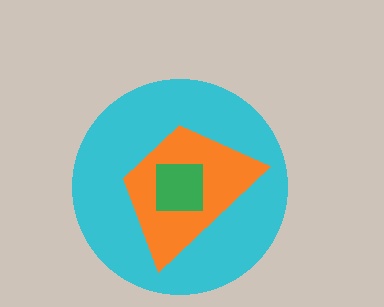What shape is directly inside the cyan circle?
The orange trapezoid.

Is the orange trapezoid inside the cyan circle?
Yes.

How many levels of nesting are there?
3.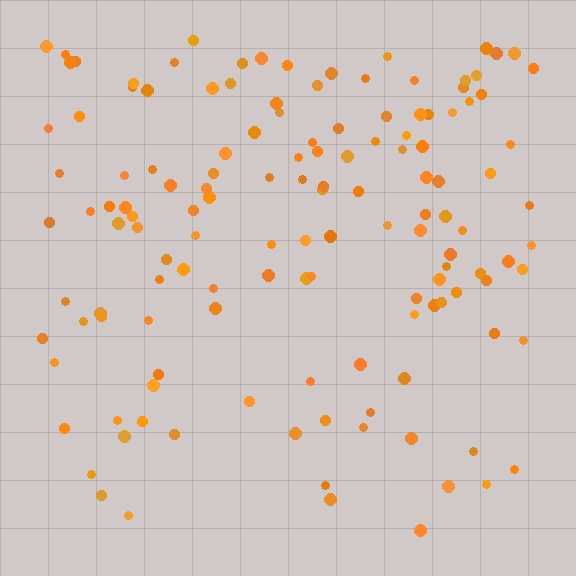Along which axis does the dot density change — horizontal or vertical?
Vertical.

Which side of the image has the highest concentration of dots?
The top.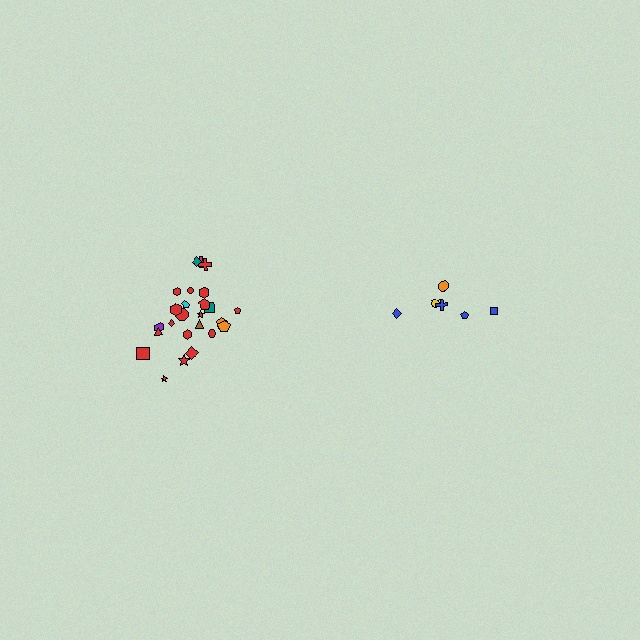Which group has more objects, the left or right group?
The left group.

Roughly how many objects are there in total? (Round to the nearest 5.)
Roughly 30 objects in total.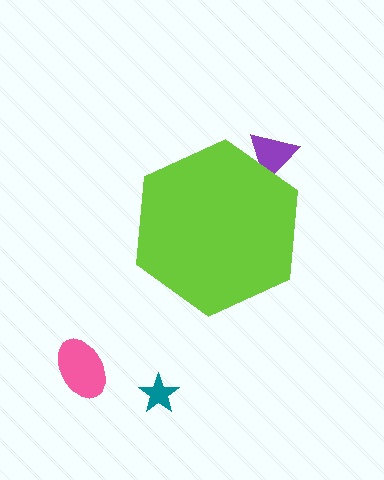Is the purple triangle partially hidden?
Yes, the purple triangle is partially hidden behind the lime hexagon.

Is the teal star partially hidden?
No, the teal star is fully visible.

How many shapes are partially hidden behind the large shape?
1 shape is partially hidden.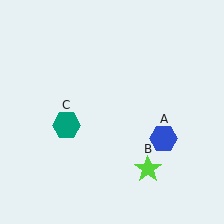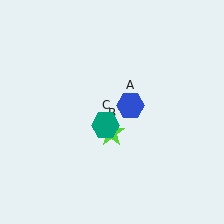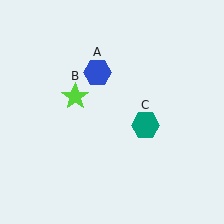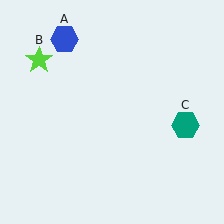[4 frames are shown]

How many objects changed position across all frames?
3 objects changed position: blue hexagon (object A), lime star (object B), teal hexagon (object C).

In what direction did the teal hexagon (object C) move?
The teal hexagon (object C) moved right.